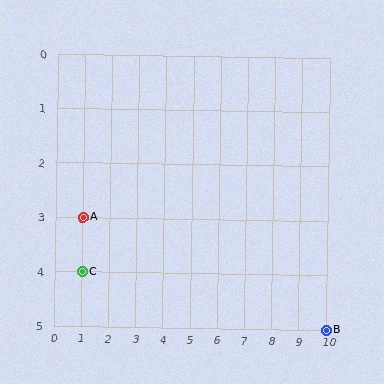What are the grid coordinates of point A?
Point A is at grid coordinates (1, 3).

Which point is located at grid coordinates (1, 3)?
Point A is at (1, 3).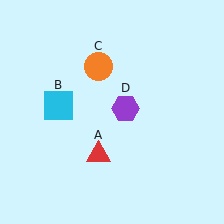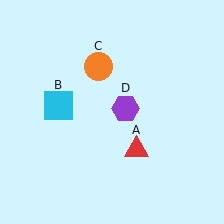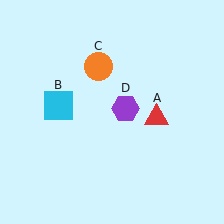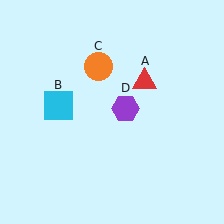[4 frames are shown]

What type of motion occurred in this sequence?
The red triangle (object A) rotated counterclockwise around the center of the scene.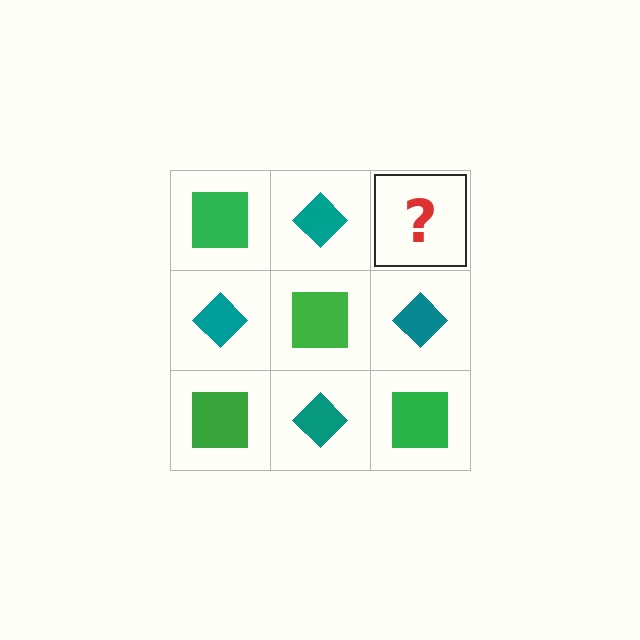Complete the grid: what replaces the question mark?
The question mark should be replaced with a green square.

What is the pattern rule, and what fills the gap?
The rule is that it alternates green square and teal diamond in a checkerboard pattern. The gap should be filled with a green square.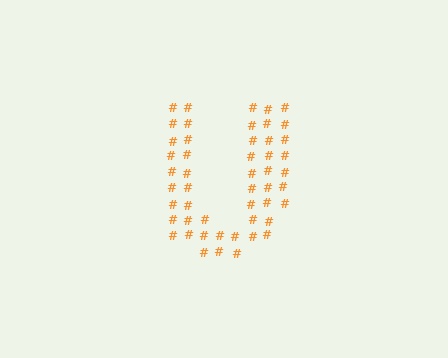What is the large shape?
The large shape is the letter U.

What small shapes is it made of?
It is made of small hash symbols.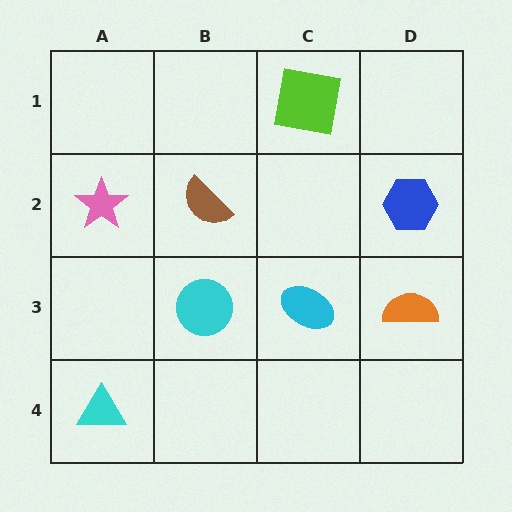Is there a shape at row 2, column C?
No, that cell is empty.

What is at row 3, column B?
A cyan circle.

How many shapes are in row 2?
3 shapes.